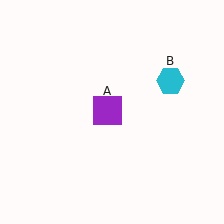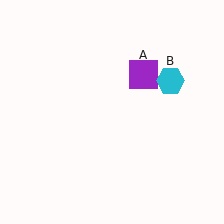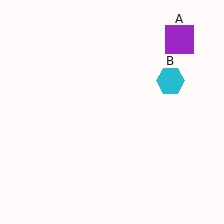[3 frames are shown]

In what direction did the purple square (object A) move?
The purple square (object A) moved up and to the right.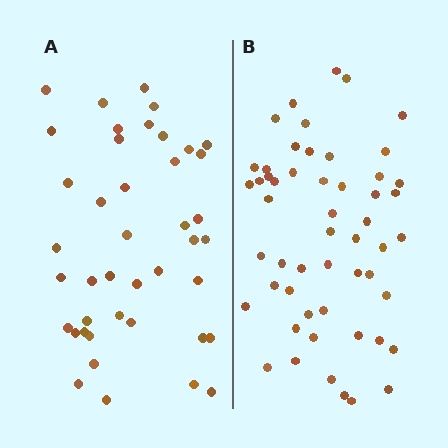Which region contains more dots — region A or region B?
Region B (the right region) has more dots.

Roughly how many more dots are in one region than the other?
Region B has roughly 12 or so more dots than region A.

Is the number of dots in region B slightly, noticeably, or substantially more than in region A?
Region B has noticeably more, but not dramatically so. The ratio is roughly 1.3 to 1.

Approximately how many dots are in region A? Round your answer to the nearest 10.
About 40 dots. (The exact count is 42, which rounds to 40.)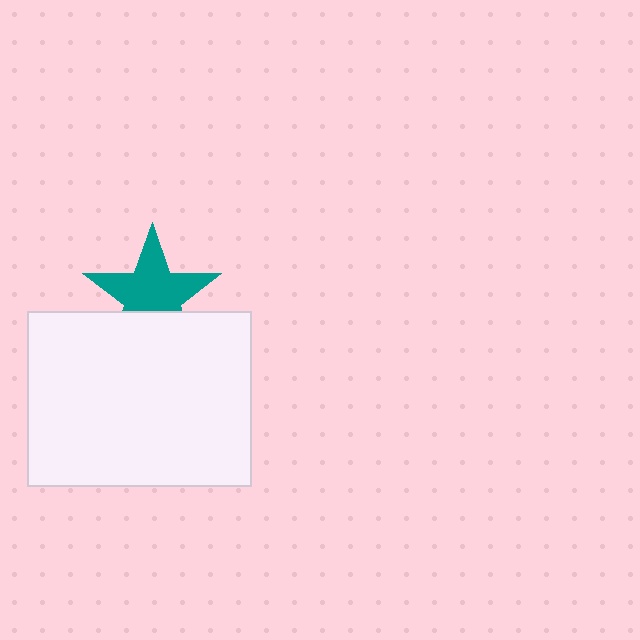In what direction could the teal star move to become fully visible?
The teal star could move up. That would shift it out from behind the white rectangle entirely.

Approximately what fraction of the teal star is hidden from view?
Roughly 31% of the teal star is hidden behind the white rectangle.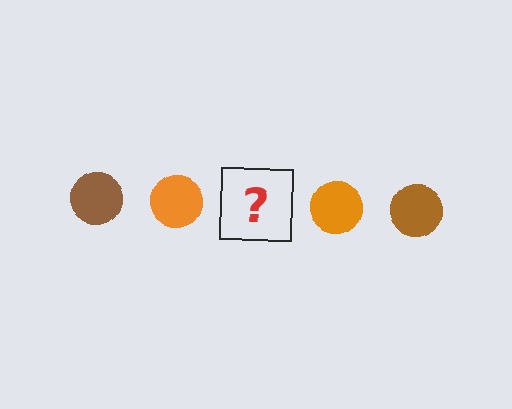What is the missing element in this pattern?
The missing element is a brown circle.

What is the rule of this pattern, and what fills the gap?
The rule is that the pattern cycles through brown, orange circles. The gap should be filled with a brown circle.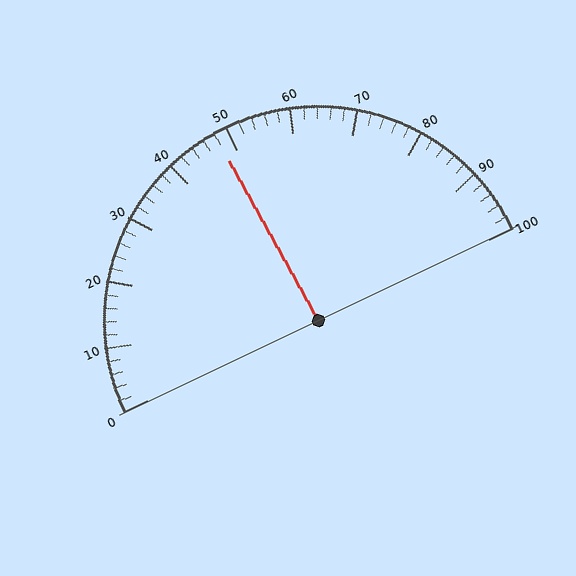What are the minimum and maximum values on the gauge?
The gauge ranges from 0 to 100.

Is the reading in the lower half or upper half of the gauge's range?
The reading is in the lower half of the range (0 to 100).